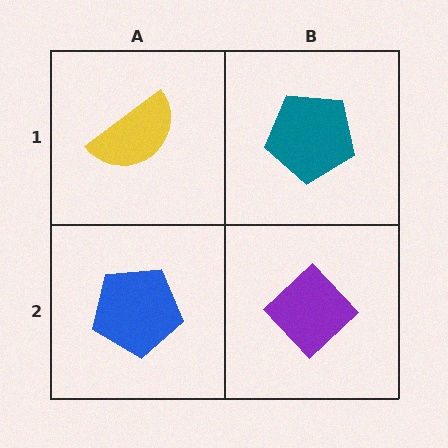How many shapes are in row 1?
2 shapes.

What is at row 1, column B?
A teal pentagon.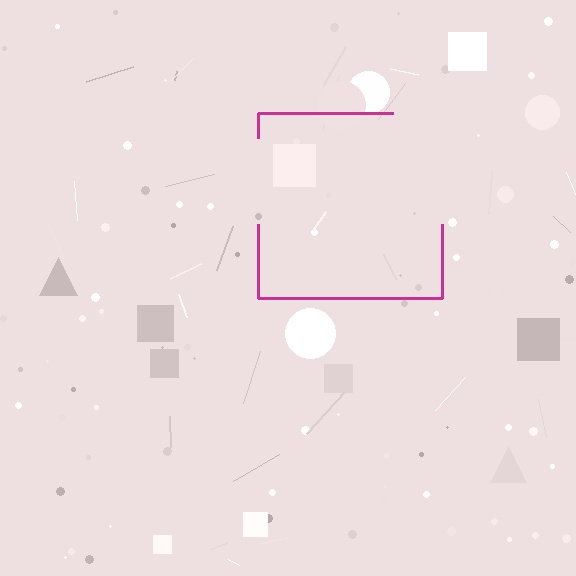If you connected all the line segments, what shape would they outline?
They would outline a square.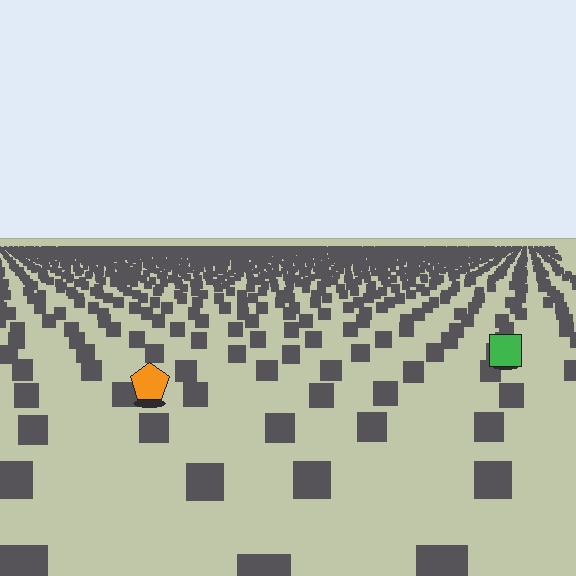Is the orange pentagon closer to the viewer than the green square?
Yes. The orange pentagon is closer — you can tell from the texture gradient: the ground texture is coarser near it.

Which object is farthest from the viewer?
The green square is farthest from the viewer. It appears smaller and the ground texture around it is denser.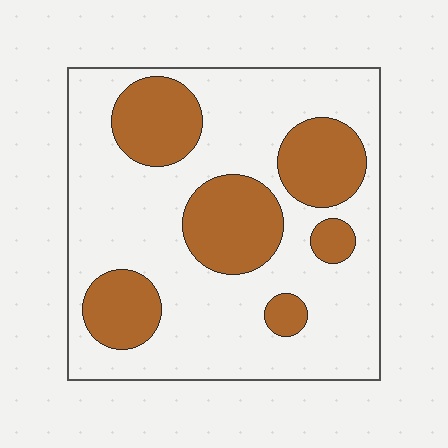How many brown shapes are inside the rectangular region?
6.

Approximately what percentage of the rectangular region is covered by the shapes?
Approximately 30%.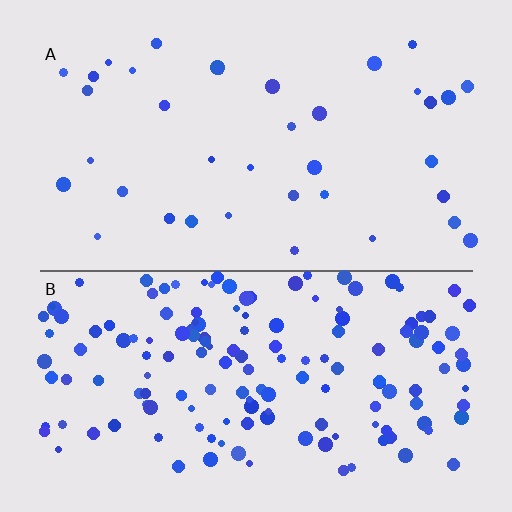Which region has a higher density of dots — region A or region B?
B (the bottom).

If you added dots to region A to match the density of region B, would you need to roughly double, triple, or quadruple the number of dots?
Approximately quadruple.